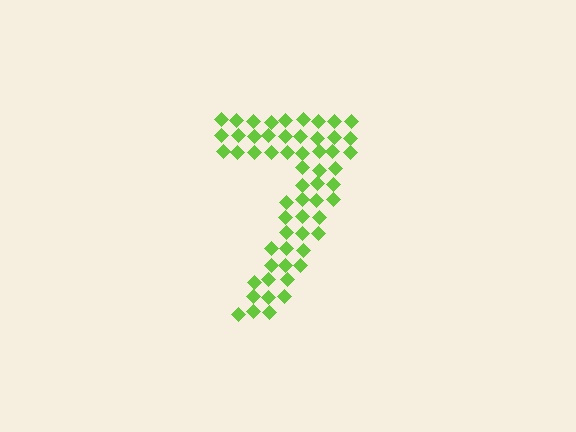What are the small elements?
The small elements are diamonds.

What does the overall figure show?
The overall figure shows the digit 7.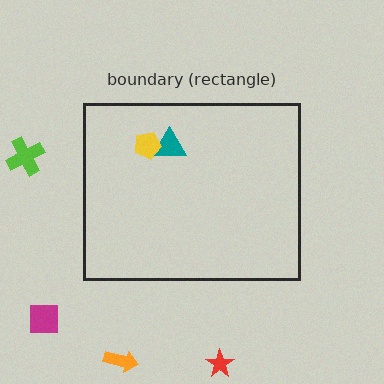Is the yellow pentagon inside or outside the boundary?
Inside.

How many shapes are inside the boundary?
2 inside, 4 outside.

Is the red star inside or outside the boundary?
Outside.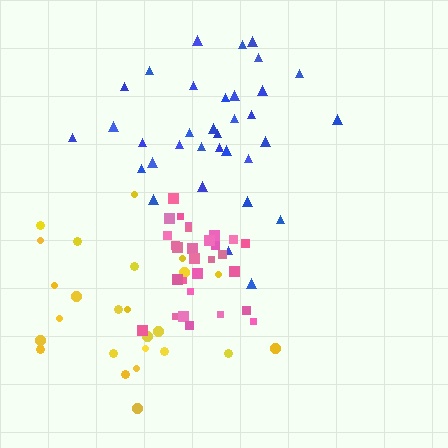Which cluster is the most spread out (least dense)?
Yellow.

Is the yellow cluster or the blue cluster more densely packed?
Blue.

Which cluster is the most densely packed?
Pink.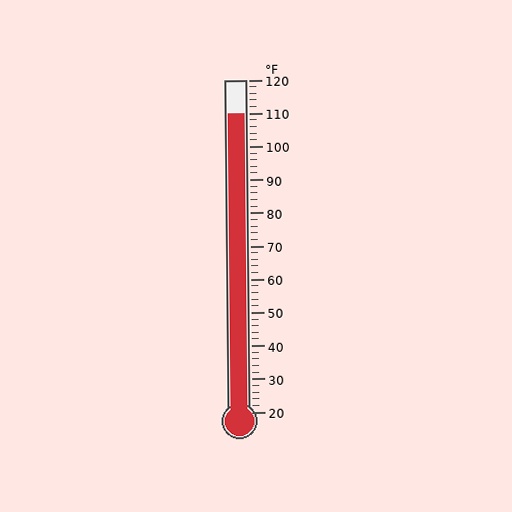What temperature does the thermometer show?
The thermometer shows approximately 110°F.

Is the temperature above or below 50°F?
The temperature is above 50°F.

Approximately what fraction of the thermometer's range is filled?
The thermometer is filled to approximately 90% of its range.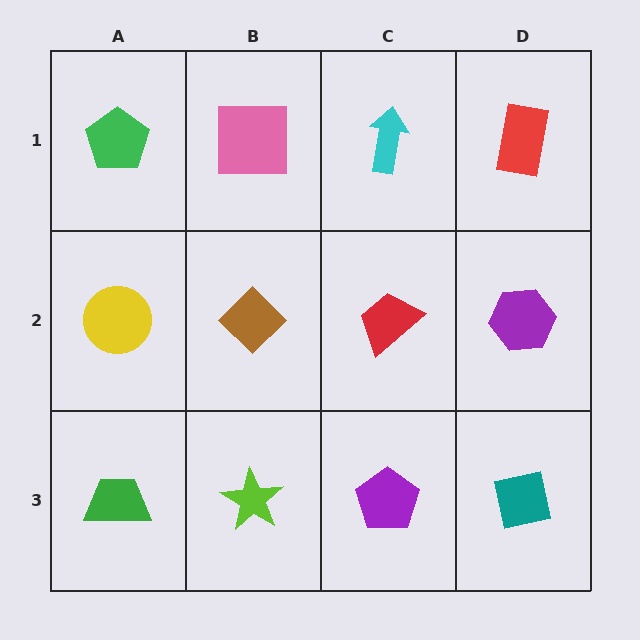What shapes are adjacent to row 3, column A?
A yellow circle (row 2, column A), a lime star (row 3, column B).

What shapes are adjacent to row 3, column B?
A brown diamond (row 2, column B), a green trapezoid (row 3, column A), a purple pentagon (row 3, column C).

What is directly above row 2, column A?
A green pentagon.